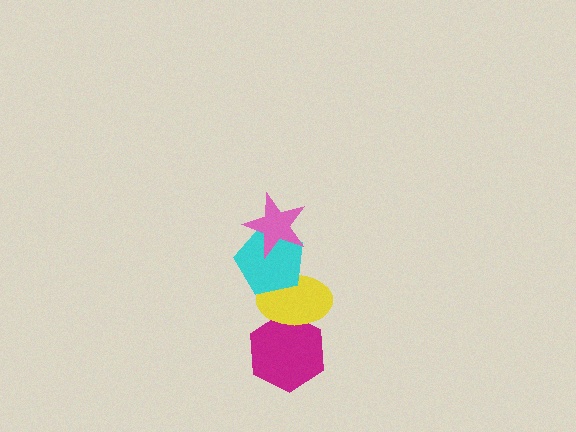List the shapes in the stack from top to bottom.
From top to bottom: the pink star, the cyan pentagon, the yellow ellipse, the magenta hexagon.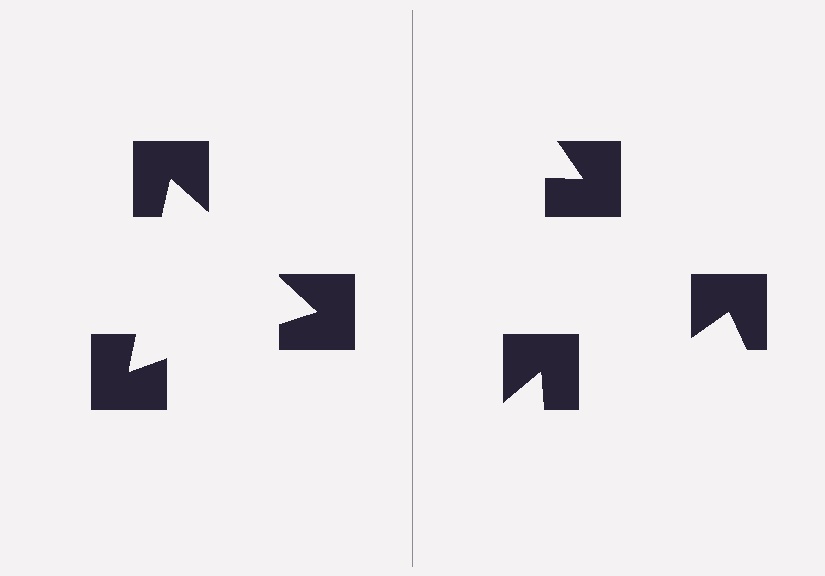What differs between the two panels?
The notched squares are positioned identically on both sides; only the wedge orientations differ. On the left they align to a triangle; on the right they are misaligned.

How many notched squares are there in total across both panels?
6 — 3 on each side.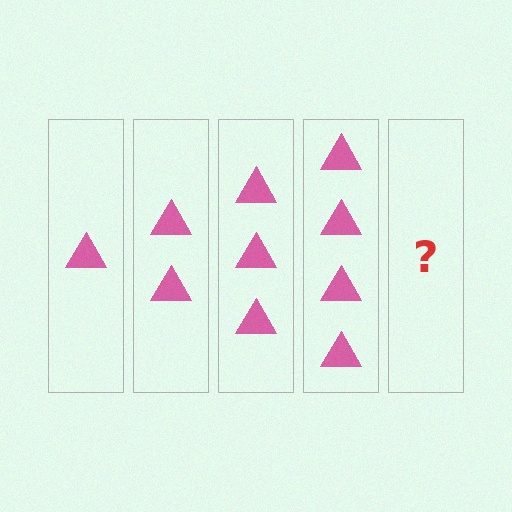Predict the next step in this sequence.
The next step is 5 triangles.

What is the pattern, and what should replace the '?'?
The pattern is that each step adds one more triangle. The '?' should be 5 triangles.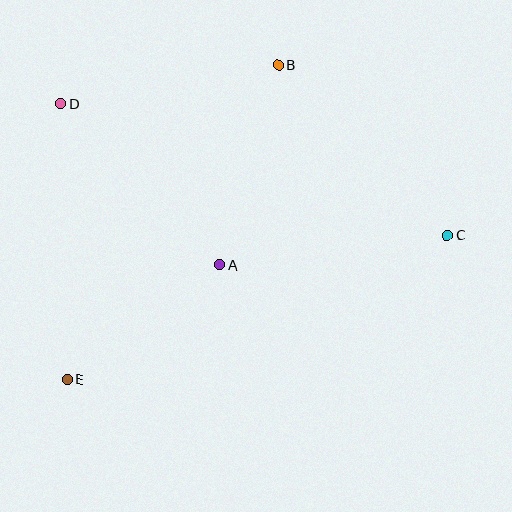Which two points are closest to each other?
Points A and E are closest to each other.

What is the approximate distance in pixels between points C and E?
The distance between C and E is approximately 407 pixels.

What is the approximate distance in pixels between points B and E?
The distance between B and E is approximately 379 pixels.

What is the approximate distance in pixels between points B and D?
The distance between B and D is approximately 221 pixels.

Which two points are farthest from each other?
Points C and D are farthest from each other.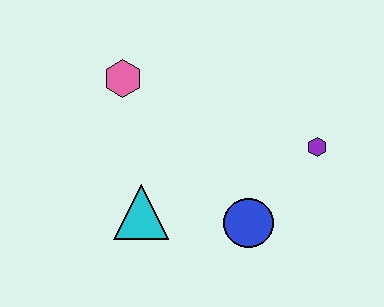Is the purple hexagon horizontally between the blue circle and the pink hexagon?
No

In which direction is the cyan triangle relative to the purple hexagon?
The cyan triangle is to the left of the purple hexagon.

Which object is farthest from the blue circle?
The pink hexagon is farthest from the blue circle.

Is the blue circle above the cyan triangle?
No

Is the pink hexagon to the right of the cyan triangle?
No